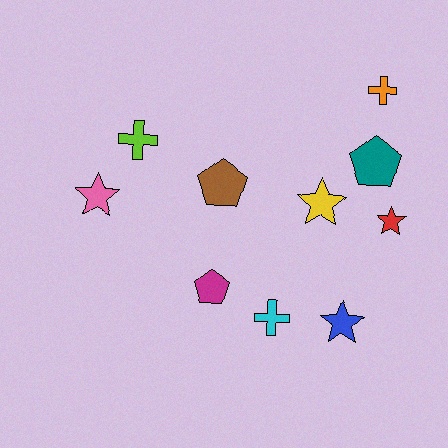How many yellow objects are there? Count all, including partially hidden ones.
There is 1 yellow object.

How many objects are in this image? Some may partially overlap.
There are 10 objects.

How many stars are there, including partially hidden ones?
There are 4 stars.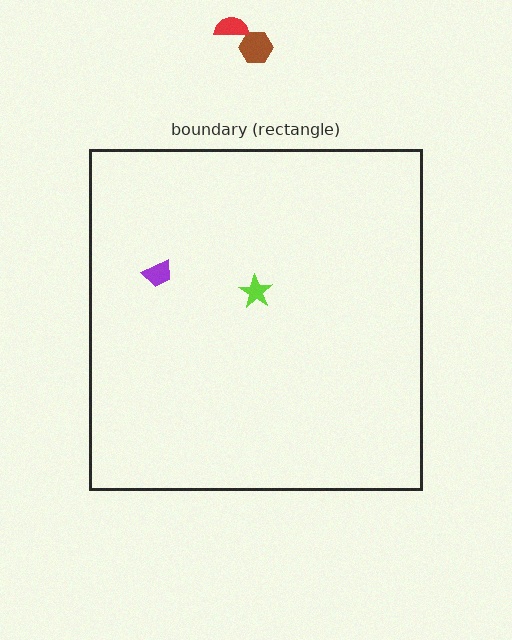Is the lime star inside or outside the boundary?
Inside.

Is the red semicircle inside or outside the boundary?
Outside.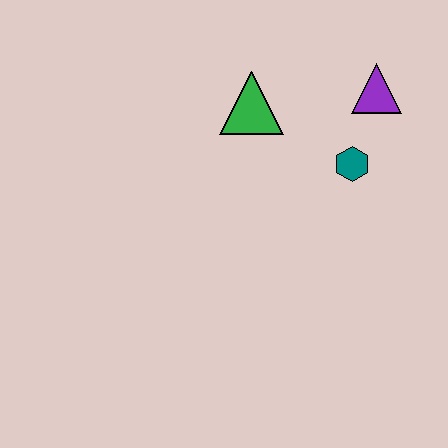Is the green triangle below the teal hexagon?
No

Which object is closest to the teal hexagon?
The purple triangle is closest to the teal hexagon.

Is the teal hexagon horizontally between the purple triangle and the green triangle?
Yes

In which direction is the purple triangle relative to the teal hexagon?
The purple triangle is above the teal hexagon.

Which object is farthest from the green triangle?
The purple triangle is farthest from the green triangle.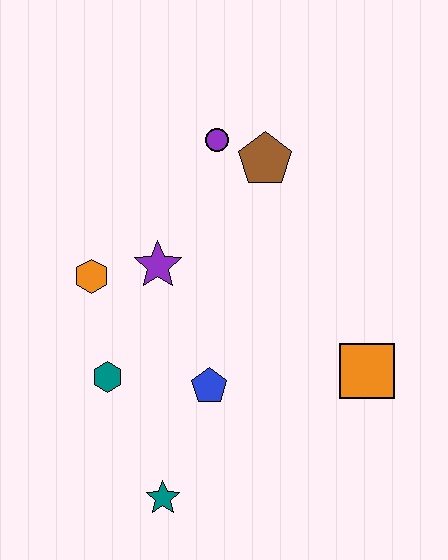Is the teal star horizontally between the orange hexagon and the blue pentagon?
Yes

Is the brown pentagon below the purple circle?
Yes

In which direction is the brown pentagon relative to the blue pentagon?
The brown pentagon is above the blue pentagon.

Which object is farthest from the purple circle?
The teal star is farthest from the purple circle.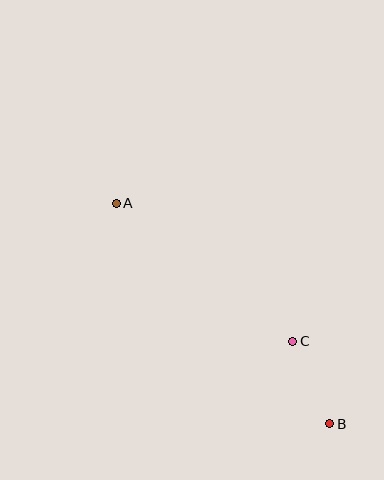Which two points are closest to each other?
Points B and C are closest to each other.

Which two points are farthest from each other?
Points A and B are farthest from each other.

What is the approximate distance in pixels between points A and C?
The distance between A and C is approximately 224 pixels.